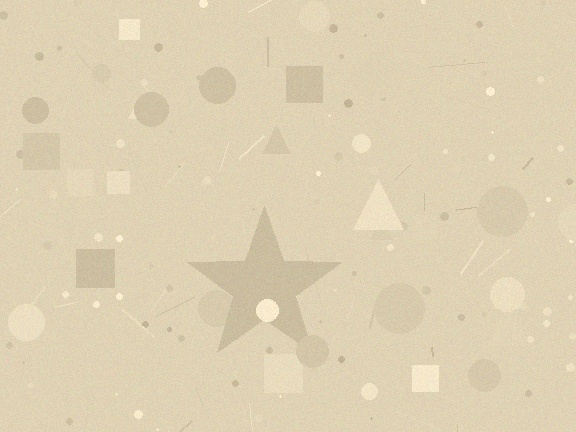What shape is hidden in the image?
A star is hidden in the image.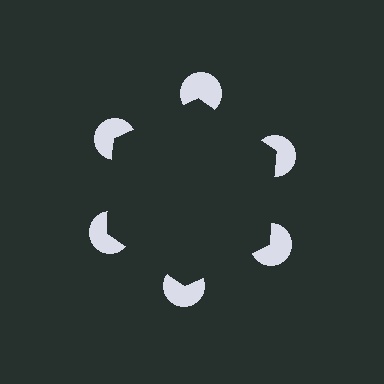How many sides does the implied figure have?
6 sides.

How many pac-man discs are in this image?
There are 6 — one at each vertex of the illusory hexagon.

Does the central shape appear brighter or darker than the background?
It typically appears slightly darker than the background, even though no actual brightness change is drawn.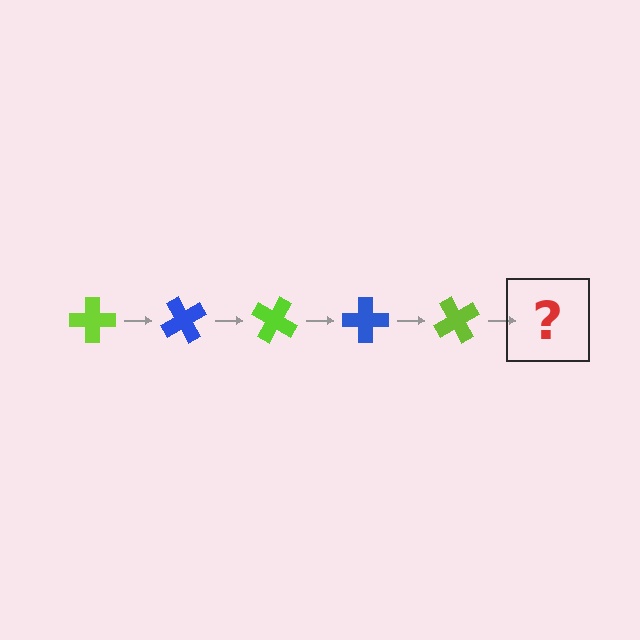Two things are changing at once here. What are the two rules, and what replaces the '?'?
The two rules are that it rotates 60 degrees each step and the color cycles through lime and blue. The '?' should be a blue cross, rotated 300 degrees from the start.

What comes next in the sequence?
The next element should be a blue cross, rotated 300 degrees from the start.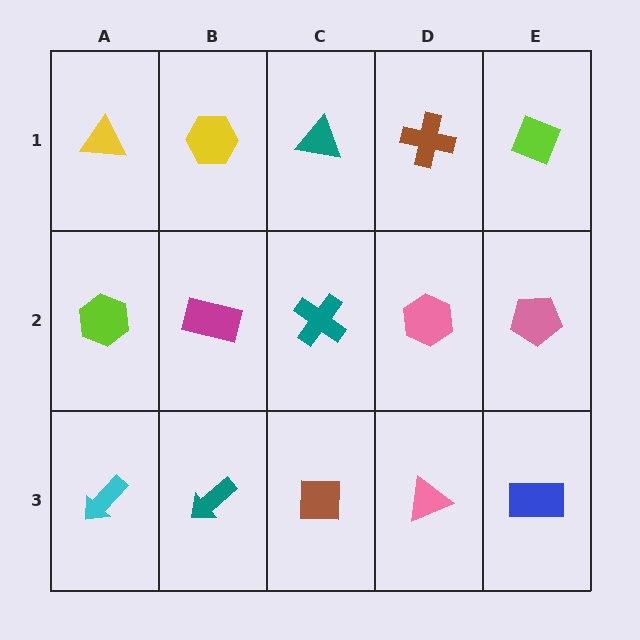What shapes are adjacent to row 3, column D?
A pink hexagon (row 2, column D), a brown square (row 3, column C), a blue rectangle (row 3, column E).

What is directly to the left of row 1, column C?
A yellow hexagon.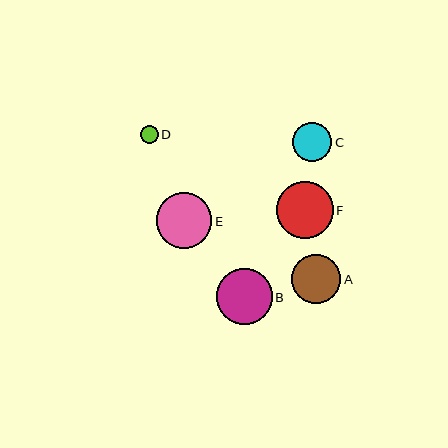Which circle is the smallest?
Circle D is the smallest with a size of approximately 18 pixels.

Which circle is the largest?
Circle F is the largest with a size of approximately 56 pixels.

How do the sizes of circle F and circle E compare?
Circle F and circle E are approximately the same size.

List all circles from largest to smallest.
From largest to smallest: F, B, E, A, C, D.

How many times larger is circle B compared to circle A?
Circle B is approximately 1.1 times the size of circle A.